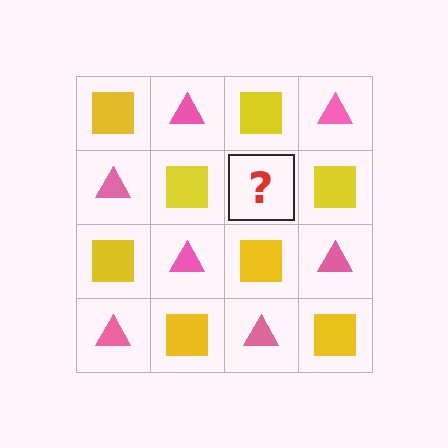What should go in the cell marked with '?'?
The missing cell should contain a pink triangle.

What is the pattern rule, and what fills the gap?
The rule is that it alternates yellow square and pink triangle in a checkerboard pattern. The gap should be filled with a pink triangle.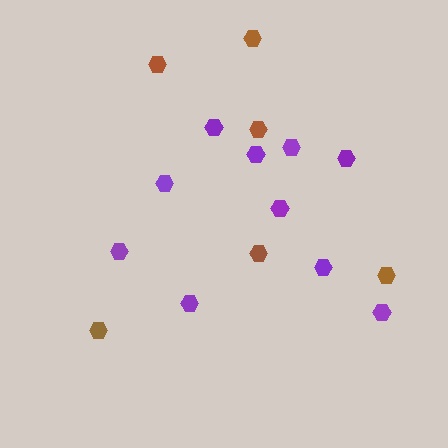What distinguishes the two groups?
There are 2 groups: one group of purple hexagons (10) and one group of brown hexagons (6).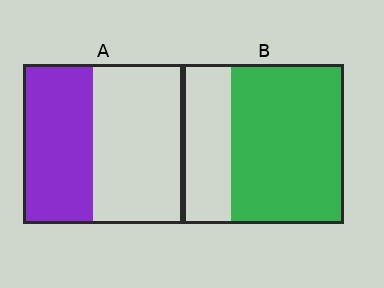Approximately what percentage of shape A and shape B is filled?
A is approximately 45% and B is approximately 70%.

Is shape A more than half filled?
No.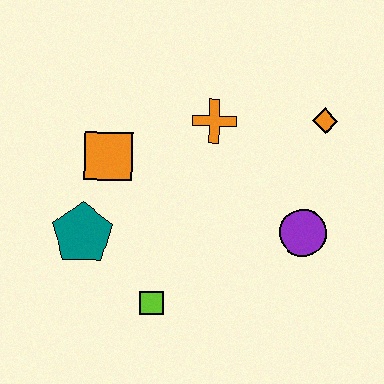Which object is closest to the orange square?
The teal pentagon is closest to the orange square.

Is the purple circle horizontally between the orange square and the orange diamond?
Yes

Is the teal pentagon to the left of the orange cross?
Yes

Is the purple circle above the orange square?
No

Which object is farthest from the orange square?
The orange diamond is farthest from the orange square.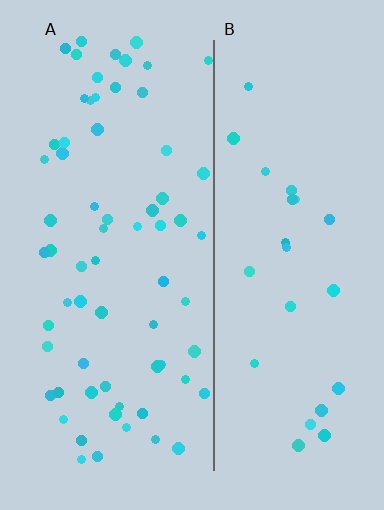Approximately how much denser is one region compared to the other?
Approximately 2.5× — region A over region B.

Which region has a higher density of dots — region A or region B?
A (the left).